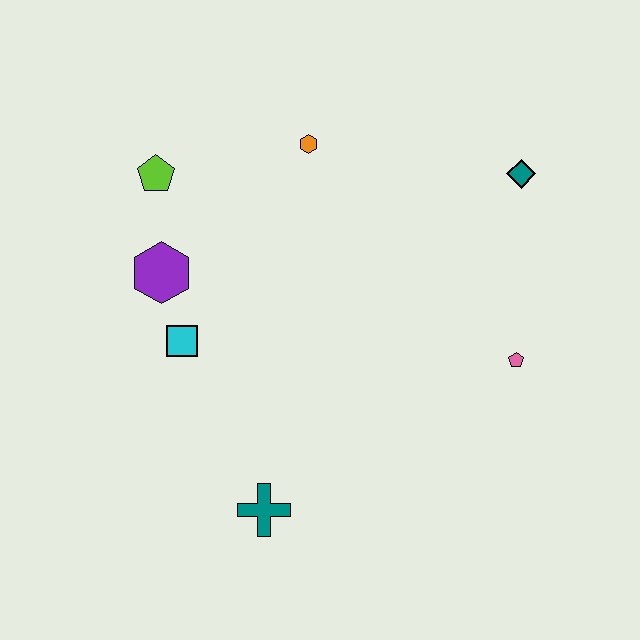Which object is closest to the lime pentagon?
The purple hexagon is closest to the lime pentagon.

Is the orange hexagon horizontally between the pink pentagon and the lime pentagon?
Yes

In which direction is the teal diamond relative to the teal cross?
The teal diamond is above the teal cross.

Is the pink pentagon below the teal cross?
No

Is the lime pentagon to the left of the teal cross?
Yes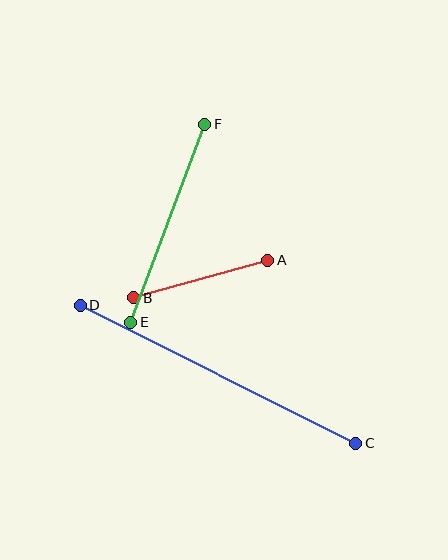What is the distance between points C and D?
The distance is approximately 308 pixels.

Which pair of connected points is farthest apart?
Points C and D are farthest apart.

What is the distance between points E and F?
The distance is approximately 212 pixels.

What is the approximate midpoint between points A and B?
The midpoint is at approximately (201, 279) pixels.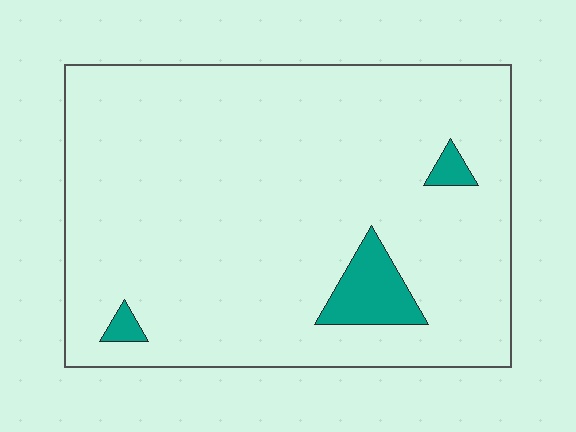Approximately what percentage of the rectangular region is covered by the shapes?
Approximately 5%.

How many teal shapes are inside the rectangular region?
3.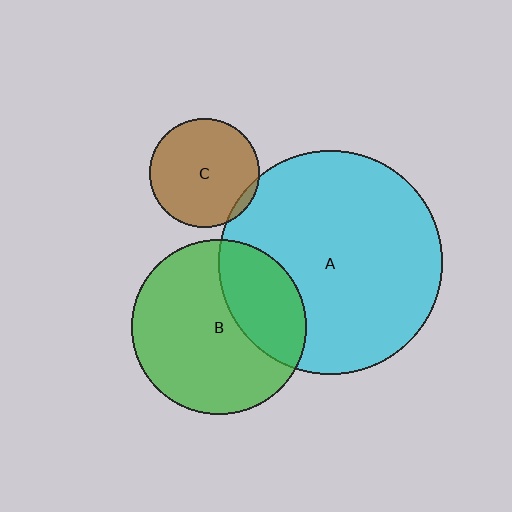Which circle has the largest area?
Circle A (cyan).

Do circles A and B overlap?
Yes.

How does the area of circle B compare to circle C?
Approximately 2.5 times.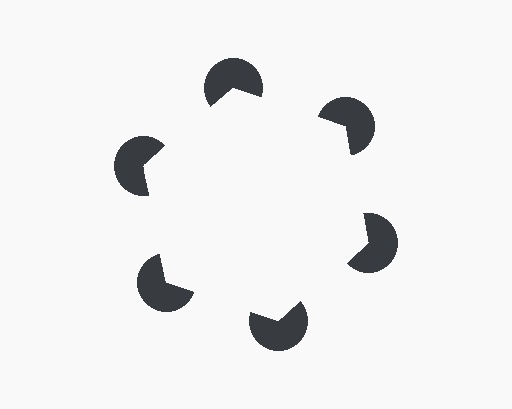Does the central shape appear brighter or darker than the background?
It typically appears slightly brighter than the background, even though no actual brightness change is drawn.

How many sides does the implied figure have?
6 sides.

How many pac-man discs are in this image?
There are 6 — one at each vertex of the illusory hexagon.